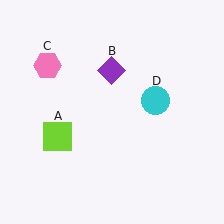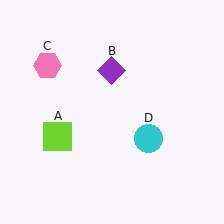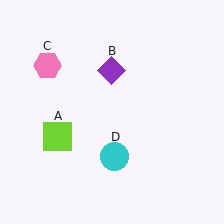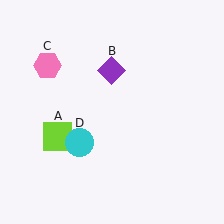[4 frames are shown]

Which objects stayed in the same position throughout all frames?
Lime square (object A) and purple diamond (object B) and pink hexagon (object C) remained stationary.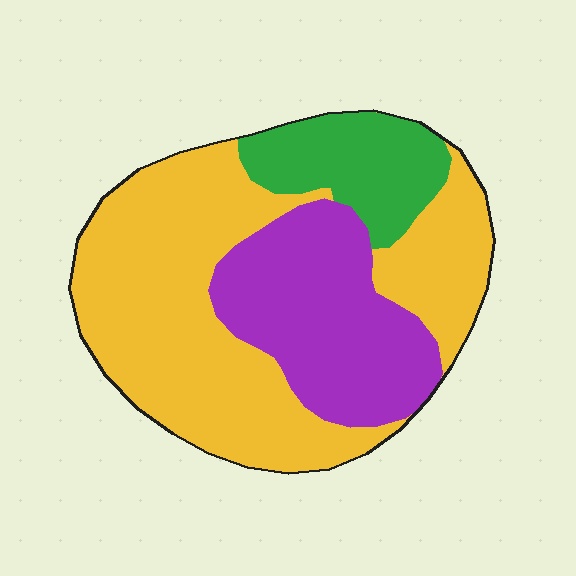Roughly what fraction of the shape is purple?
Purple covers 28% of the shape.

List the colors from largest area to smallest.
From largest to smallest: yellow, purple, green.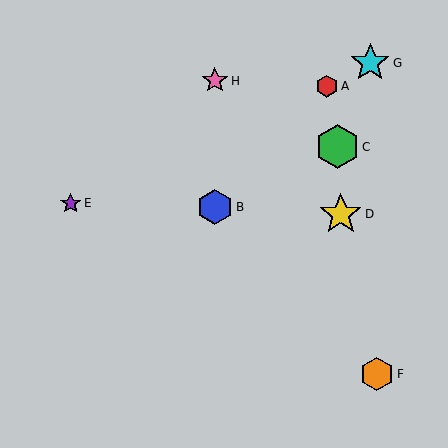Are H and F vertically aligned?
No, H is at x≈215 and F is at x≈377.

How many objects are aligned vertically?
2 objects (B, H) are aligned vertically.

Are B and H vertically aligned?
Yes, both are at x≈215.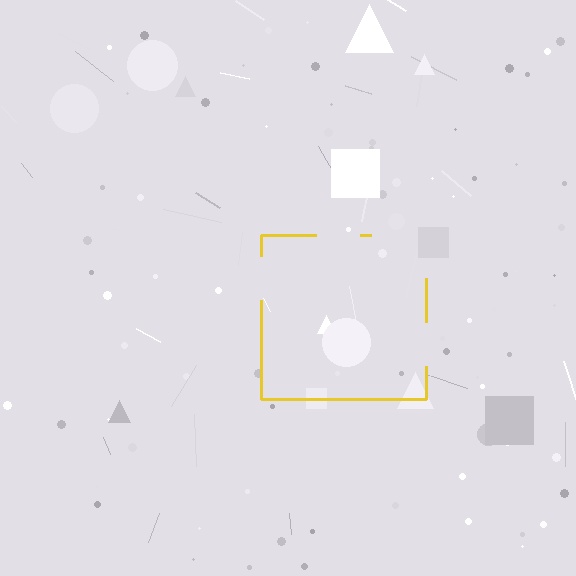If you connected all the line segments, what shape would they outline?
They would outline a square.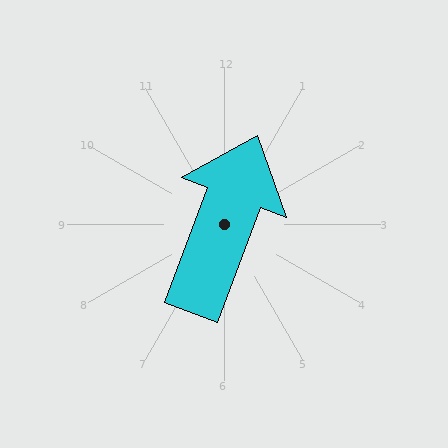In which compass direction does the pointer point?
North.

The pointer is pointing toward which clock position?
Roughly 1 o'clock.